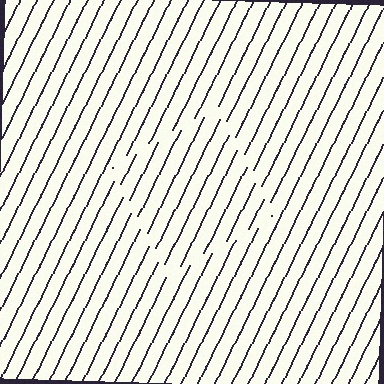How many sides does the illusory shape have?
4 sides — the line-ends trace a square.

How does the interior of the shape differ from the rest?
The interior of the shape contains the same grating, shifted by half a period — the contour is defined by the phase discontinuity where line-ends from the inner and outer gratings abut.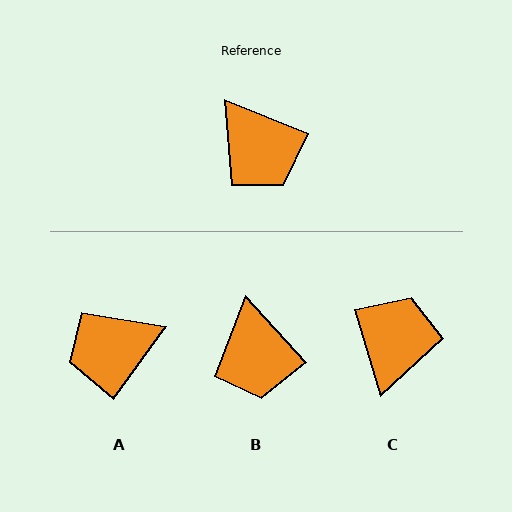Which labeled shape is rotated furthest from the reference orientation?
C, about 128 degrees away.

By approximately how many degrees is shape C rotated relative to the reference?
Approximately 128 degrees counter-clockwise.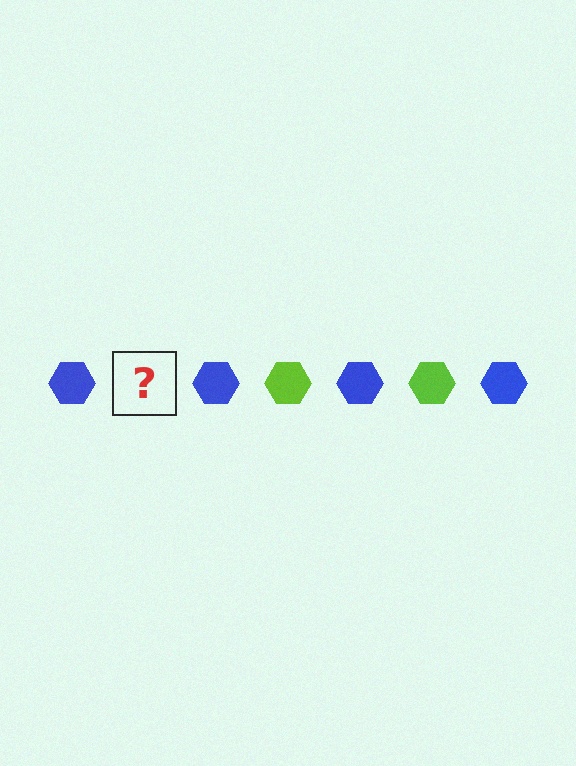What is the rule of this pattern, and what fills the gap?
The rule is that the pattern cycles through blue, lime hexagons. The gap should be filled with a lime hexagon.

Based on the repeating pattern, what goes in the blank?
The blank should be a lime hexagon.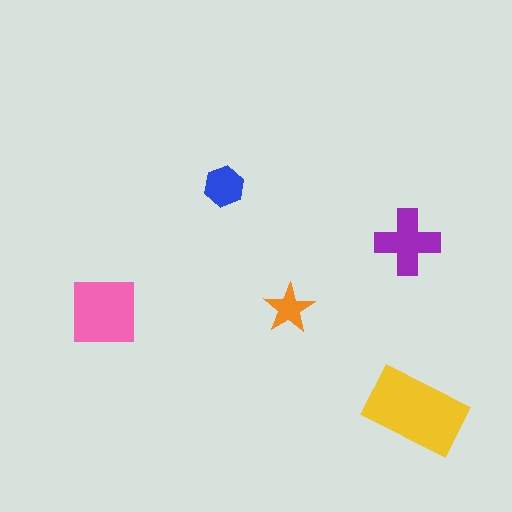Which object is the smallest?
The orange star.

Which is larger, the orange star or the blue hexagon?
The blue hexagon.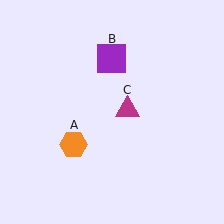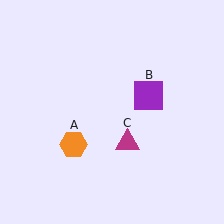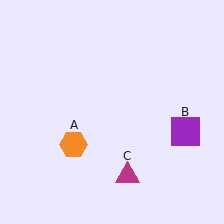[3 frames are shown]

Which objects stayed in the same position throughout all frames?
Orange hexagon (object A) remained stationary.